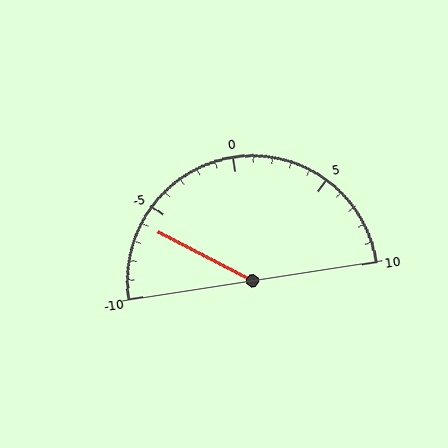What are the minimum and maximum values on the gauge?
The gauge ranges from -10 to 10.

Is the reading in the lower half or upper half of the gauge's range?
The reading is in the lower half of the range (-10 to 10).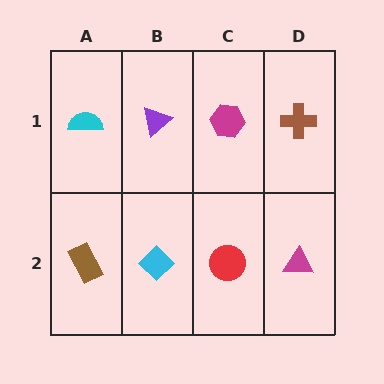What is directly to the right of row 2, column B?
A red circle.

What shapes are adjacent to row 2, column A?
A cyan semicircle (row 1, column A), a cyan diamond (row 2, column B).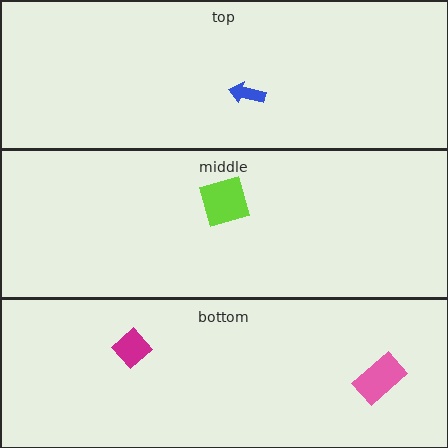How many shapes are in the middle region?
1.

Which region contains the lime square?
The middle region.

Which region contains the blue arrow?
The top region.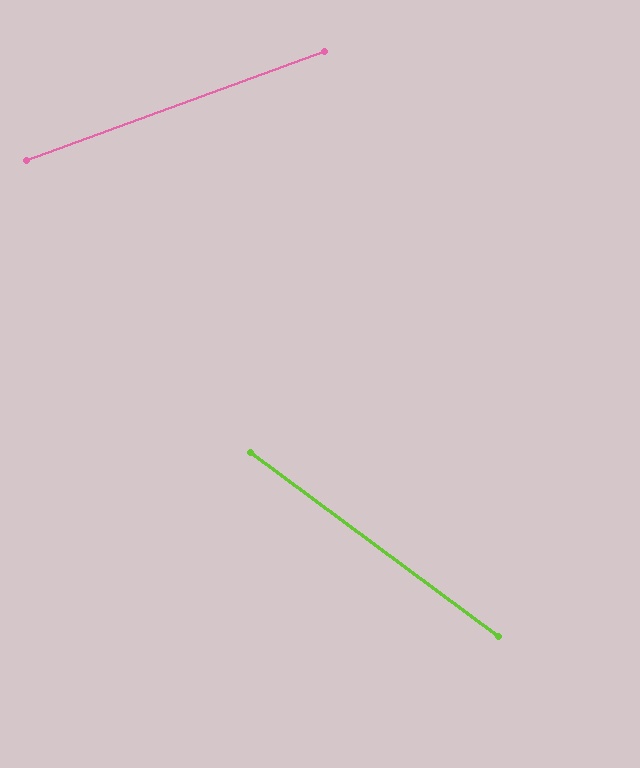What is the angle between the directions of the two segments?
Approximately 57 degrees.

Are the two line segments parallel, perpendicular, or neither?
Neither parallel nor perpendicular — they differ by about 57°.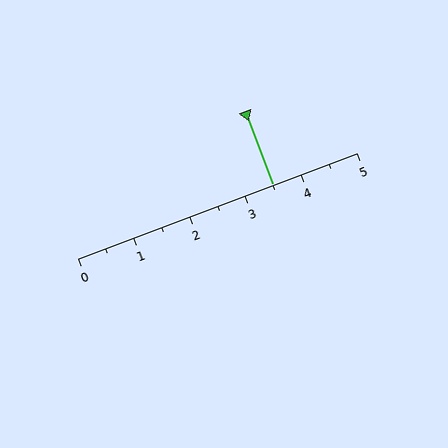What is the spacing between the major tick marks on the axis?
The major ticks are spaced 1 apart.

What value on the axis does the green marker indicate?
The marker indicates approximately 3.5.